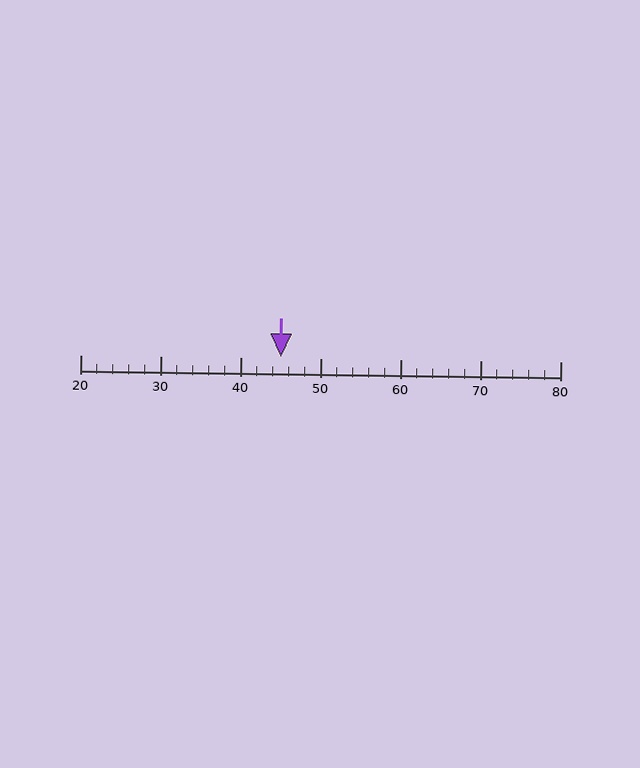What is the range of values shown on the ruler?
The ruler shows values from 20 to 80.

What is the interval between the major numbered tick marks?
The major tick marks are spaced 10 units apart.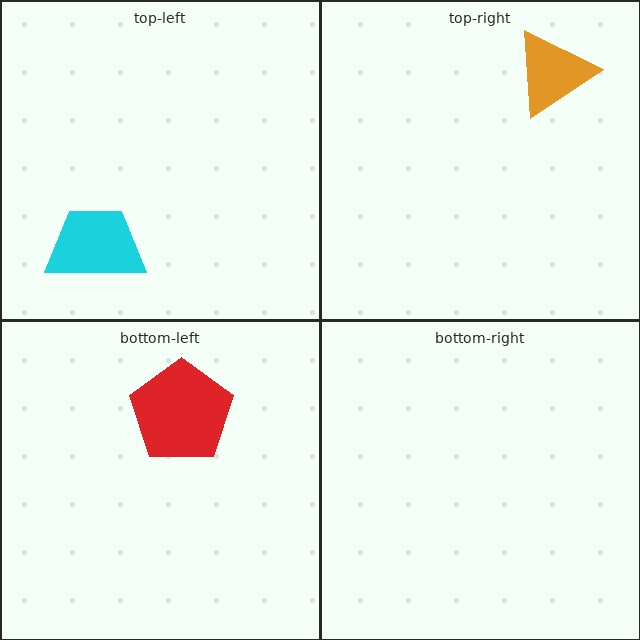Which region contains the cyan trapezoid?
The top-left region.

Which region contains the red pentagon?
The bottom-left region.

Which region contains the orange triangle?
The top-right region.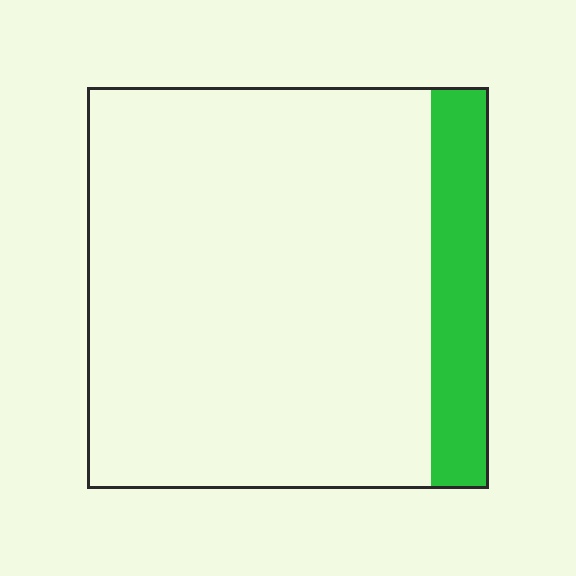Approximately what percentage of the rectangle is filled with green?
Approximately 15%.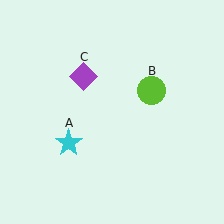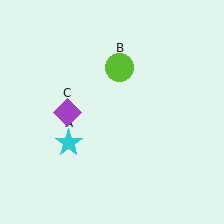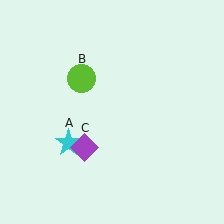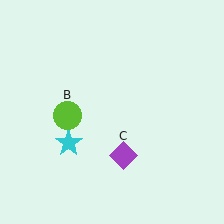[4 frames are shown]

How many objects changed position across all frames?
2 objects changed position: lime circle (object B), purple diamond (object C).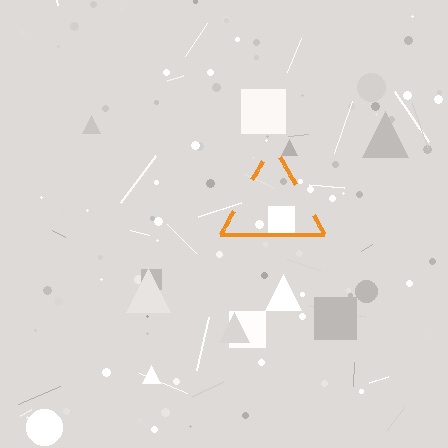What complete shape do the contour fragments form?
The contour fragments form a triangle.